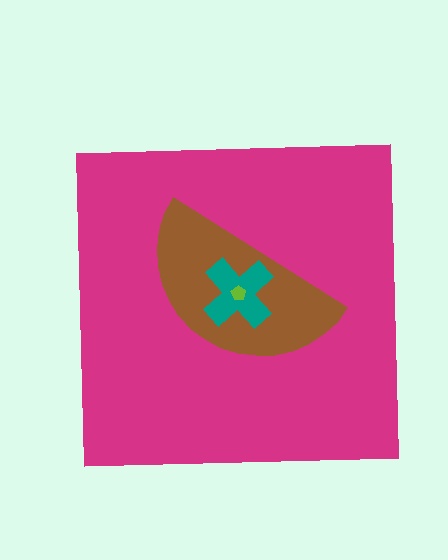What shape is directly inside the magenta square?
The brown semicircle.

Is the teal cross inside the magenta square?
Yes.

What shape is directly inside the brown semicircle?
The teal cross.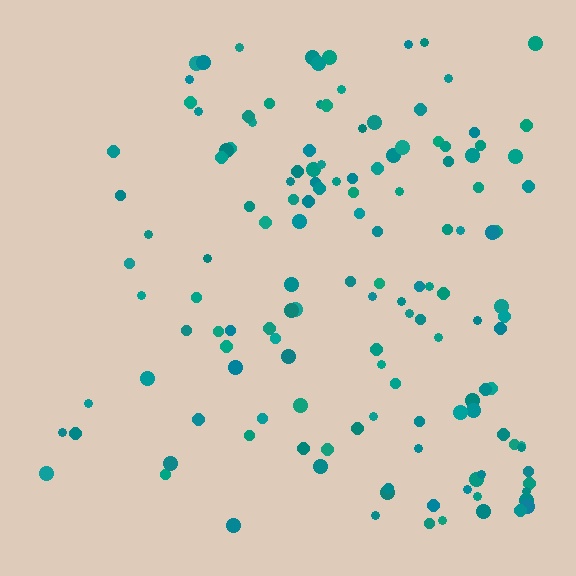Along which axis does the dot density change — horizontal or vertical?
Horizontal.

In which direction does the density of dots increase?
From left to right, with the right side densest.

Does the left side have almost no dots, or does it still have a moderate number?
Still a moderate number, just noticeably fewer than the right.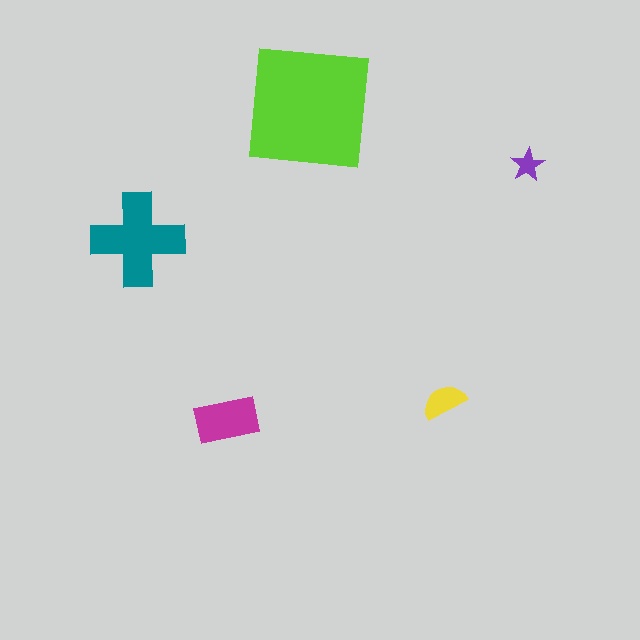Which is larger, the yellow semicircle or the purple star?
The yellow semicircle.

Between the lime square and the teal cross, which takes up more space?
The lime square.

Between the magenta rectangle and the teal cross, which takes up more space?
The teal cross.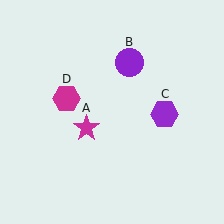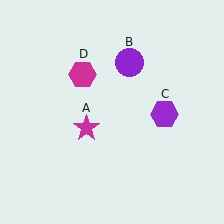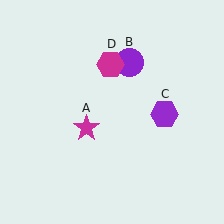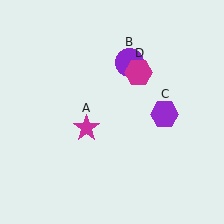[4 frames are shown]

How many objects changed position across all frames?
1 object changed position: magenta hexagon (object D).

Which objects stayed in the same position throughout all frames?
Magenta star (object A) and purple circle (object B) and purple hexagon (object C) remained stationary.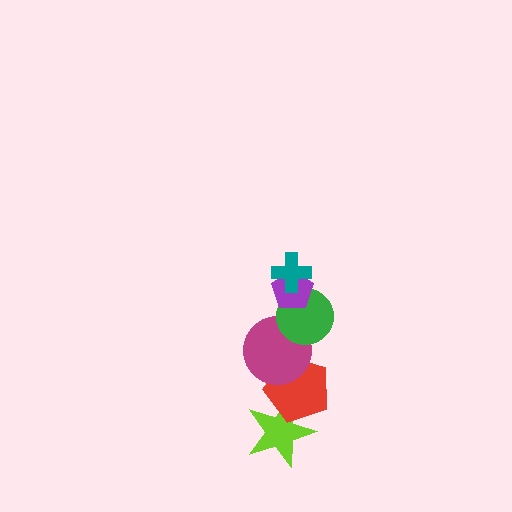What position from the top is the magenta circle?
The magenta circle is 4th from the top.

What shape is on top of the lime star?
The red pentagon is on top of the lime star.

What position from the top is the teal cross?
The teal cross is 1st from the top.